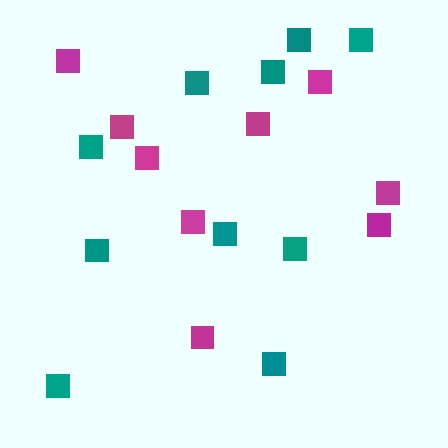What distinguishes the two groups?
There are 2 groups: one group of teal squares (10) and one group of magenta squares (9).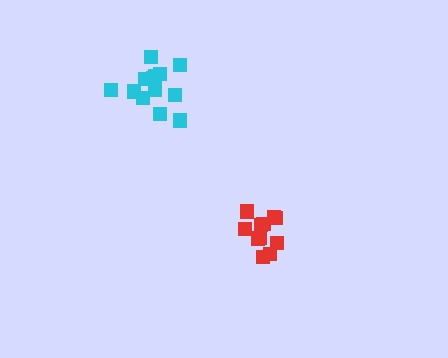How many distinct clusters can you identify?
There are 2 distinct clusters.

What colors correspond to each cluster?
The clusters are colored: cyan, red.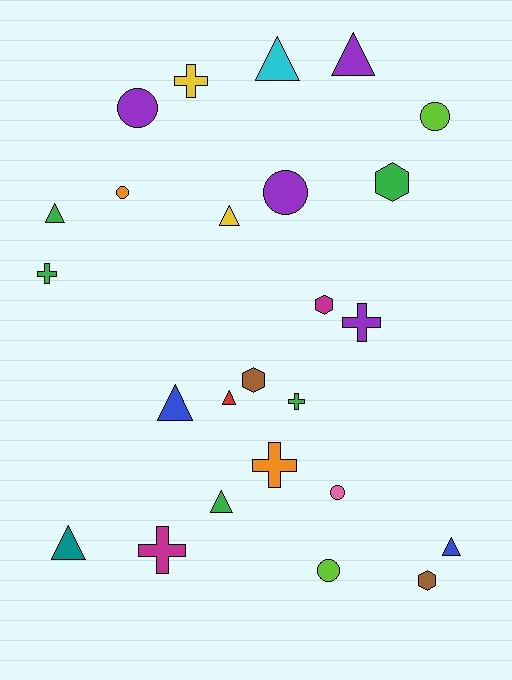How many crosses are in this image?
There are 6 crosses.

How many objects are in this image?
There are 25 objects.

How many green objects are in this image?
There are 5 green objects.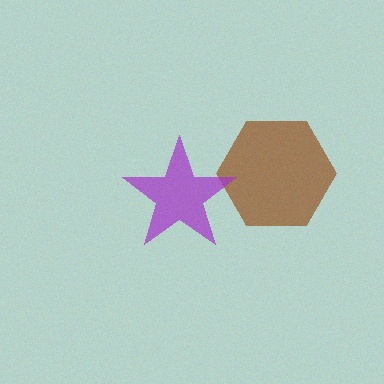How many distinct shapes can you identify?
There are 2 distinct shapes: a brown hexagon, a purple star.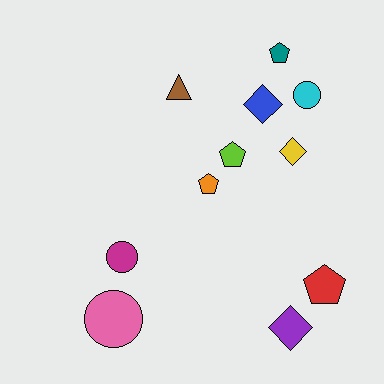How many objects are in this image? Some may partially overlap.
There are 11 objects.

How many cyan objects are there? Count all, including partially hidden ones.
There is 1 cyan object.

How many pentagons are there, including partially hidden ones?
There are 4 pentagons.